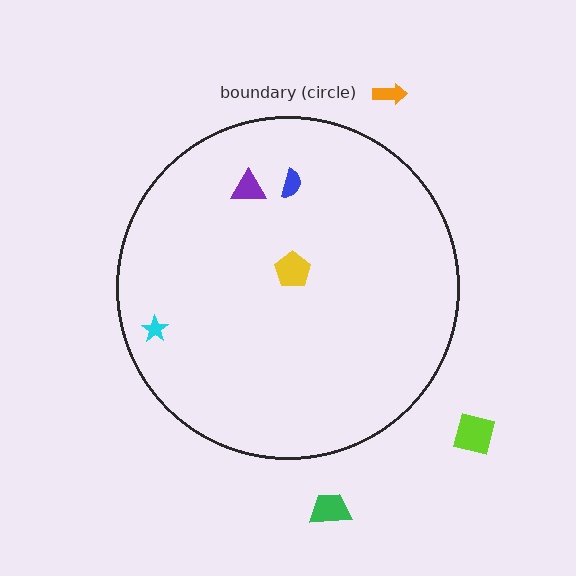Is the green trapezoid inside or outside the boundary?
Outside.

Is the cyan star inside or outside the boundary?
Inside.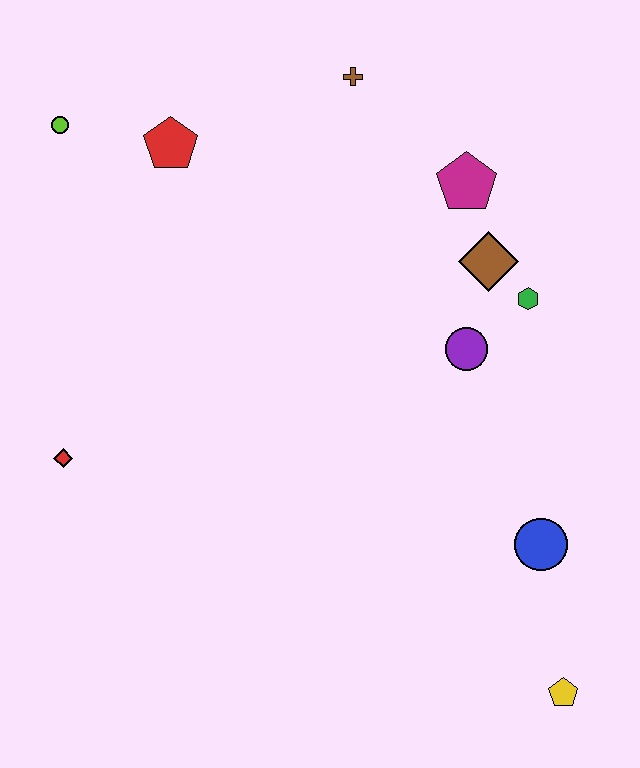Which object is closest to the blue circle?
The yellow pentagon is closest to the blue circle.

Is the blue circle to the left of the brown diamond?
No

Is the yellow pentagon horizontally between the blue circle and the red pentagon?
No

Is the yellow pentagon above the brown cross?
No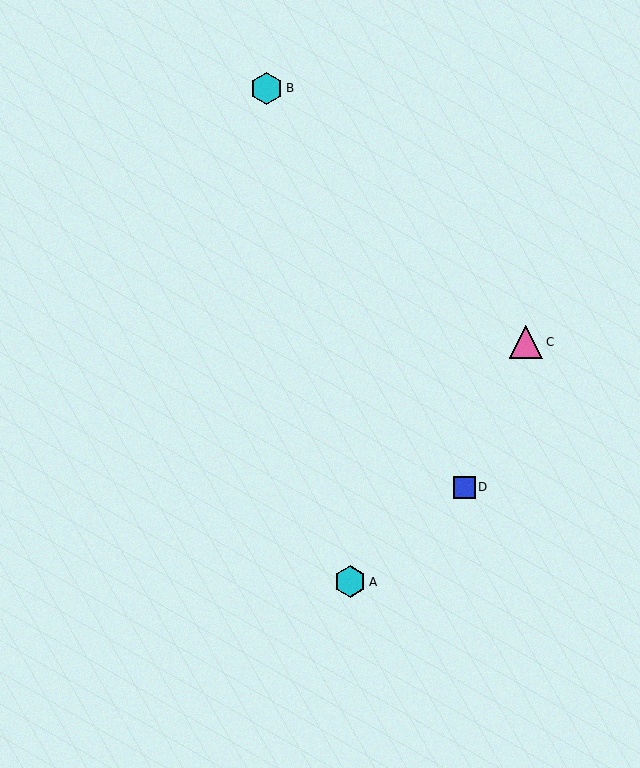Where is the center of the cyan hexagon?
The center of the cyan hexagon is at (267, 88).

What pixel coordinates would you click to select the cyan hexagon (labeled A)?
Click at (350, 582) to select the cyan hexagon A.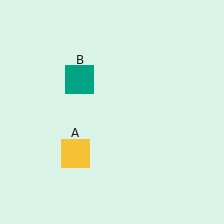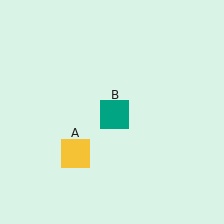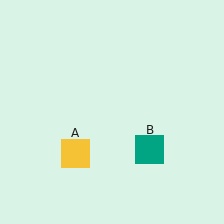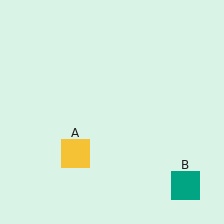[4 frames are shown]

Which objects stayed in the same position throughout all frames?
Yellow square (object A) remained stationary.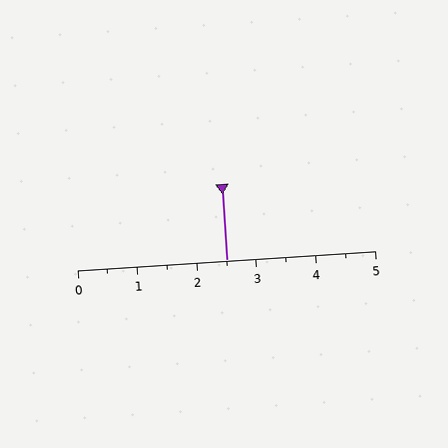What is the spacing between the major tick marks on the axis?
The major ticks are spaced 1 apart.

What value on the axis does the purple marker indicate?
The marker indicates approximately 2.5.